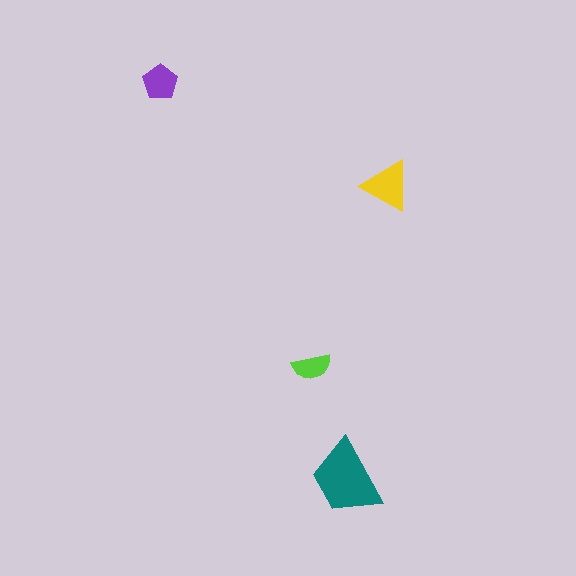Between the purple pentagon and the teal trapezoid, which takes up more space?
The teal trapezoid.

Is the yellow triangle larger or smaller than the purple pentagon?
Larger.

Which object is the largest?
The teal trapezoid.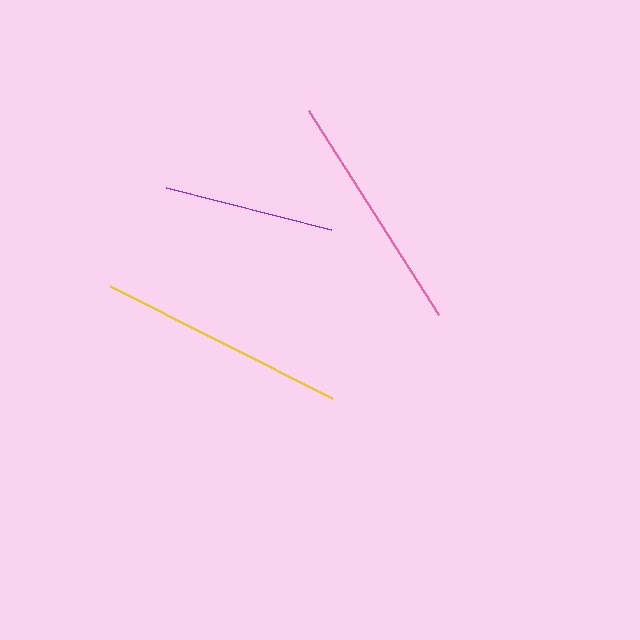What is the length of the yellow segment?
The yellow segment is approximately 249 pixels long.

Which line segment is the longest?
The yellow line is the longest at approximately 249 pixels.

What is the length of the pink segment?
The pink segment is approximately 241 pixels long.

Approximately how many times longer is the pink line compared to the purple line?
The pink line is approximately 1.4 times the length of the purple line.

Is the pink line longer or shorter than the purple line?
The pink line is longer than the purple line.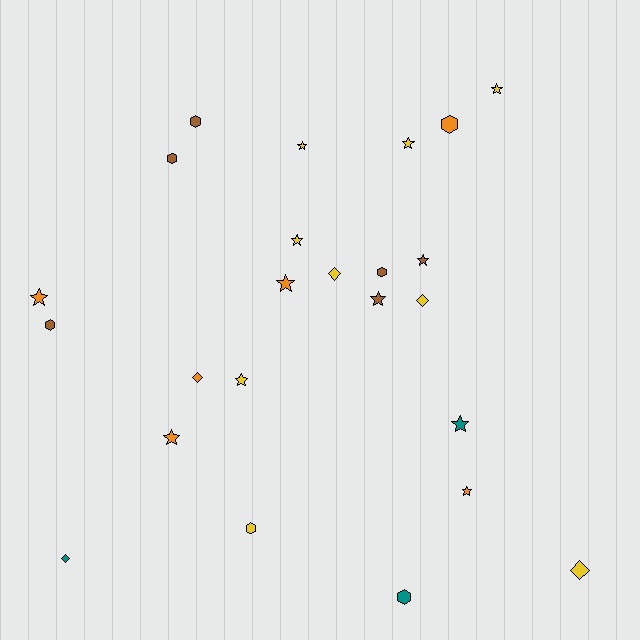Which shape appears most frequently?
Star, with 12 objects.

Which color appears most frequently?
Yellow, with 9 objects.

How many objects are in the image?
There are 24 objects.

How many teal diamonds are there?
There is 1 teal diamond.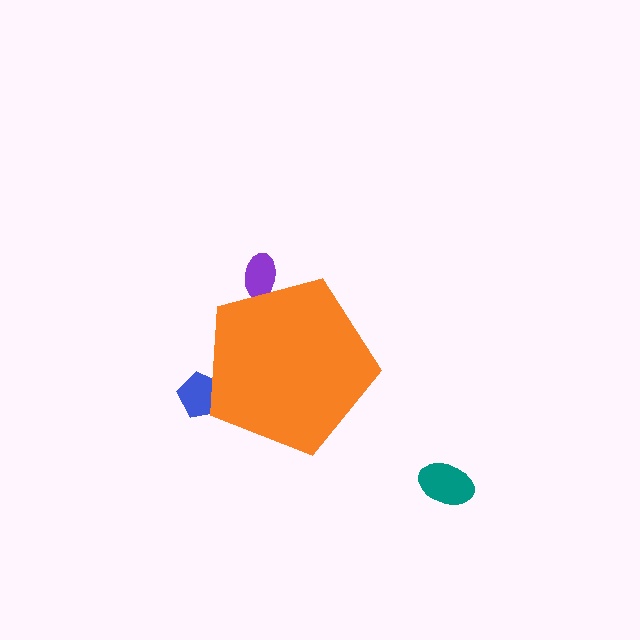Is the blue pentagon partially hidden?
Yes, the blue pentagon is partially hidden behind the orange pentagon.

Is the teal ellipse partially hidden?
No, the teal ellipse is fully visible.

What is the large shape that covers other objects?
An orange pentagon.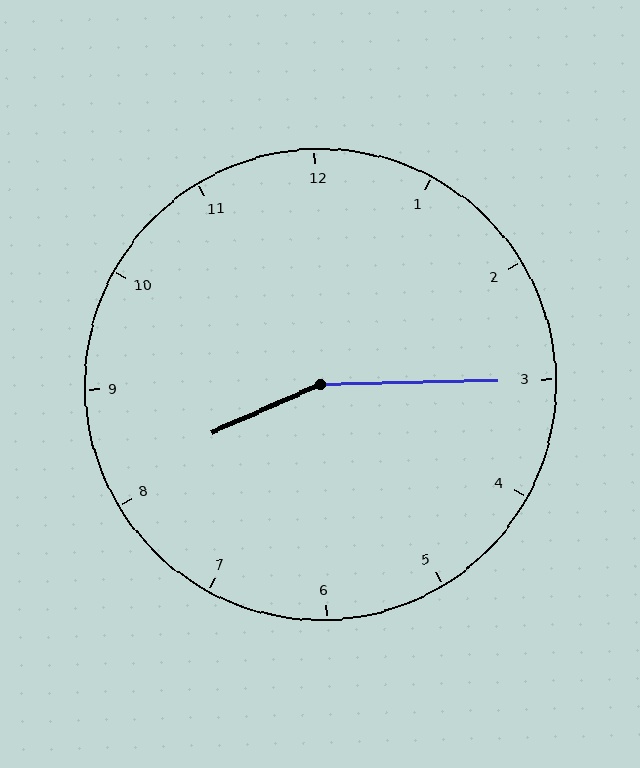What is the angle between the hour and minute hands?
Approximately 158 degrees.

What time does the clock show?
8:15.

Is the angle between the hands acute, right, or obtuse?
It is obtuse.